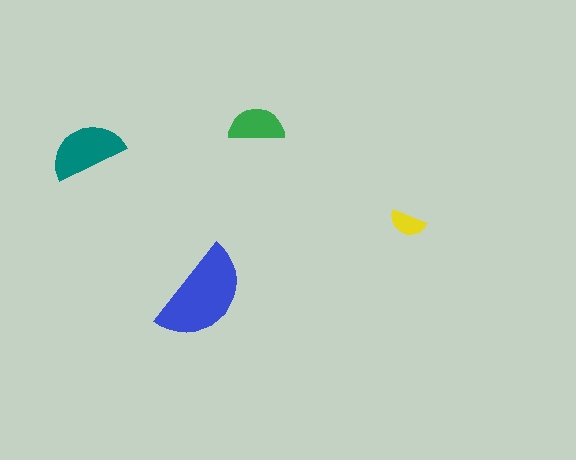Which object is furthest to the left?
The teal semicircle is leftmost.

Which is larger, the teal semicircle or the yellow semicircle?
The teal one.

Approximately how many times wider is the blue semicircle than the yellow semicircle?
About 3 times wider.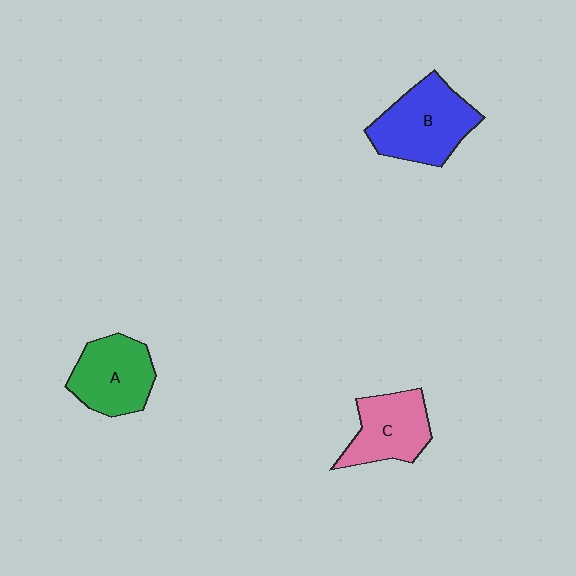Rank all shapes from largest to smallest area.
From largest to smallest: B (blue), A (green), C (pink).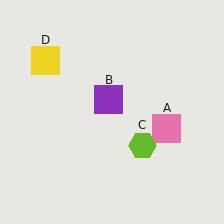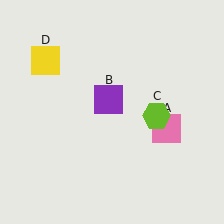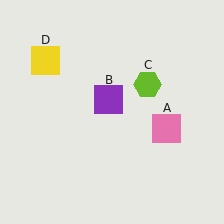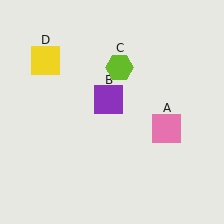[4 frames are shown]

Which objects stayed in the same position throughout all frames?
Pink square (object A) and purple square (object B) and yellow square (object D) remained stationary.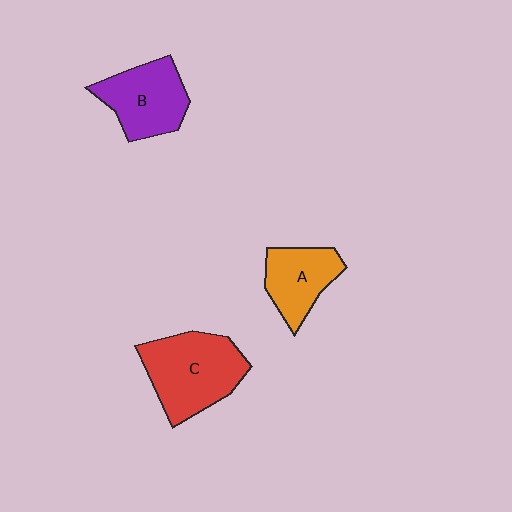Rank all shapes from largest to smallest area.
From largest to smallest: C (red), B (purple), A (orange).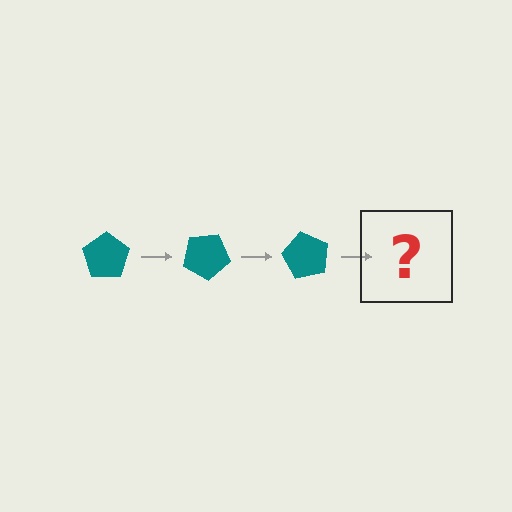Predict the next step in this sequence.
The next step is a teal pentagon rotated 90 degrees.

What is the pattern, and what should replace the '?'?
The pattern is that the pentagon rotates 30 degrees each step. The '?' should be a teal pentagon rotated 90 degrees.